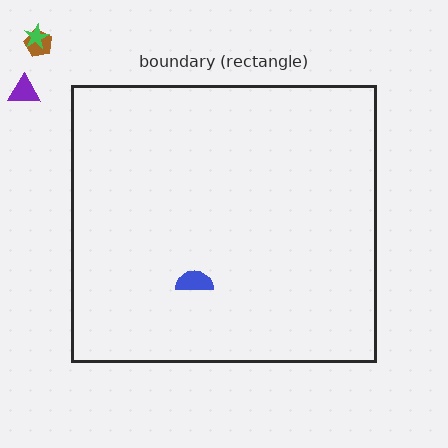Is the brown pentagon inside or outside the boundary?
Outside.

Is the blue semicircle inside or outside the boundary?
Inside.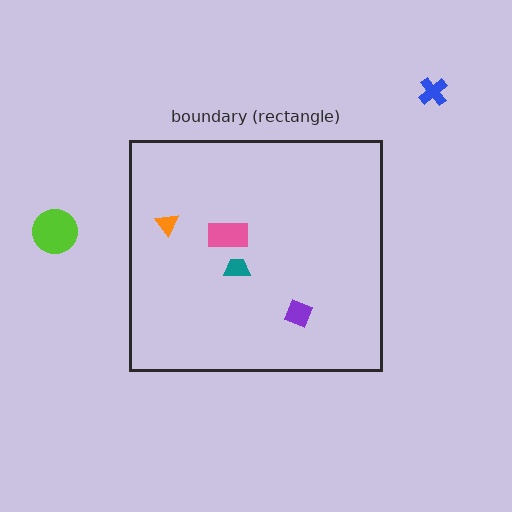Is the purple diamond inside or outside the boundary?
Inside.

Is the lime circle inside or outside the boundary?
Outside.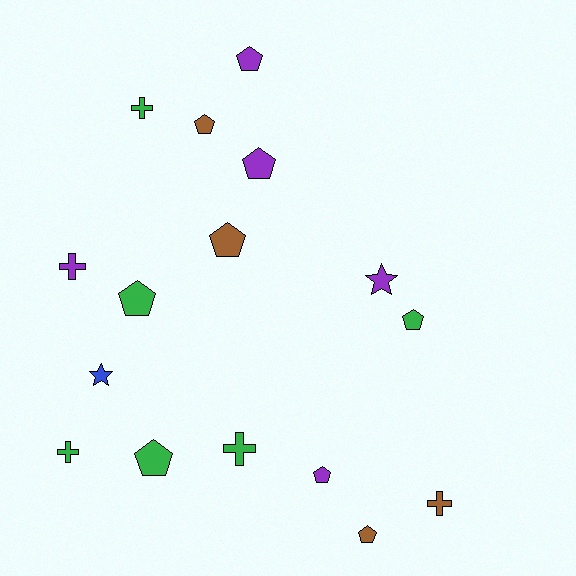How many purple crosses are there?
There is 1 purple cross.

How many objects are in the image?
There are 16 objects.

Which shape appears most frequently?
Pentagon, with 9 objects.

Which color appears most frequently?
Green, with 6 objects.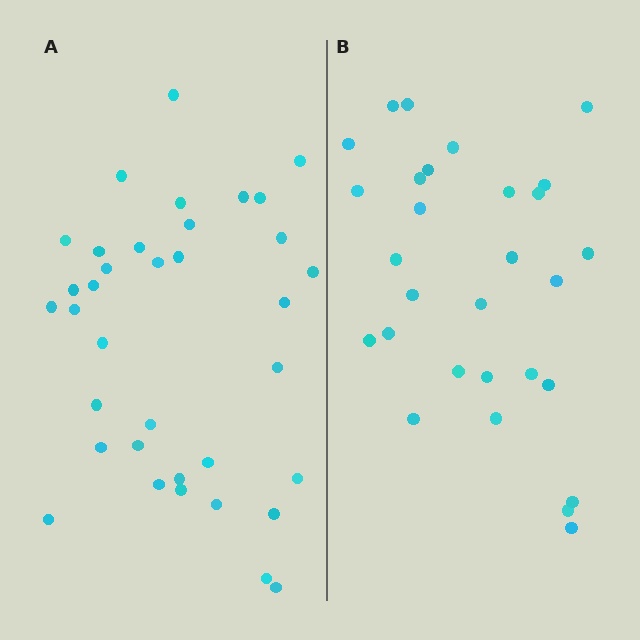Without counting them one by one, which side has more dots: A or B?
Region A (the left region) has more dots.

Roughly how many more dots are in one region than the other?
Region A has roughly 8 or so more dots than region B.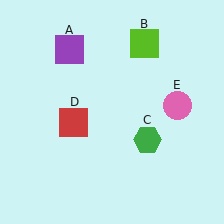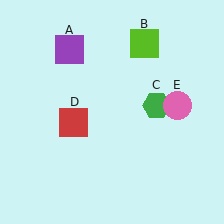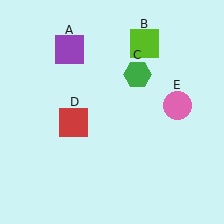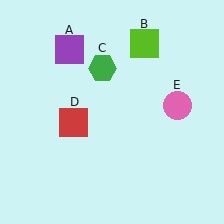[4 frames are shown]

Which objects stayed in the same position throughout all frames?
Purple square (object A) and lime square (object B) and red square (object D) and pink circle (object E) remained stationary.